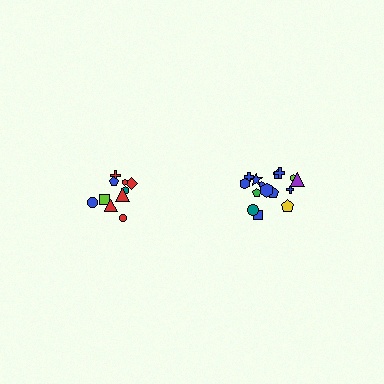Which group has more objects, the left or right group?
The right group.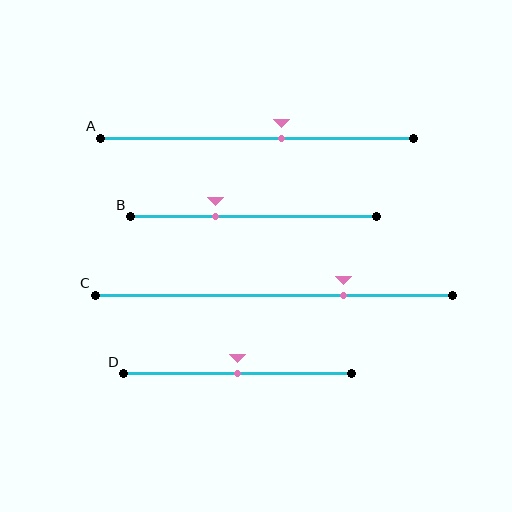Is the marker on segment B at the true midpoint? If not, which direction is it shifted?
No, the marker on segment B is shifted to the left by about 16% of the segment length.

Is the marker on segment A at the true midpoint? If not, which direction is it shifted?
No, the marker on segment A is shifted to the right by about 8% of the segment length.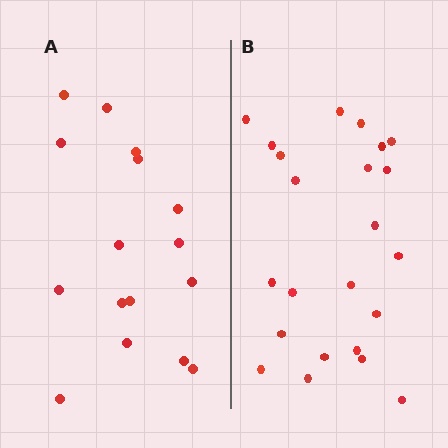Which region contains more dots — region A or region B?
Region B (the right region) has more dots.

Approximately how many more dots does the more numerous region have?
Region B has roughly 8 or so more dots than region A.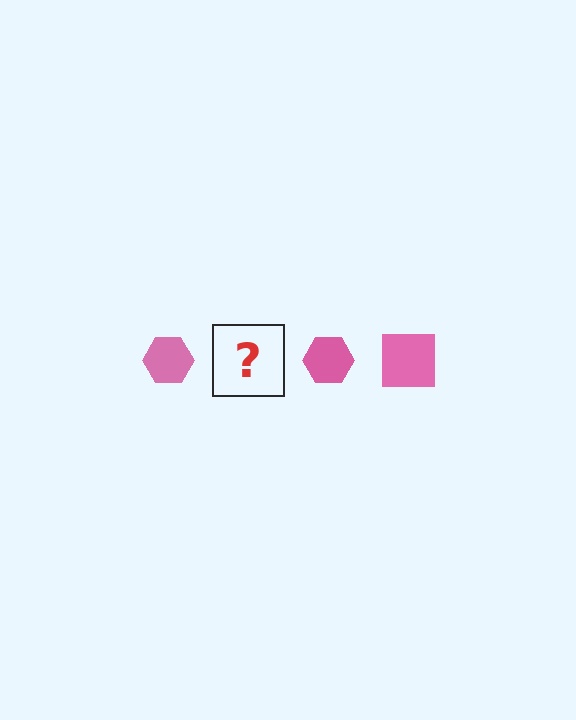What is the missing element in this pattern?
The missing element is a pink square.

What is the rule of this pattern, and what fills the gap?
The rule is that the pattern cycles through hexagon, square shapes in pink. The gap should be filled with a pink square.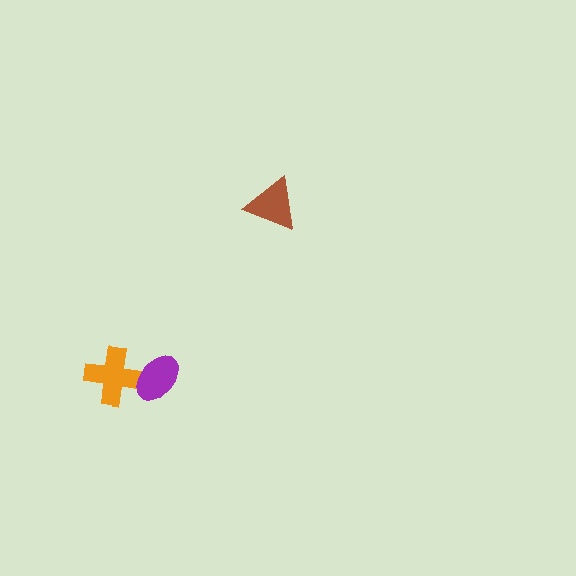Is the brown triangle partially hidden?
No, no other shape covers it.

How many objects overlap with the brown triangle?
0 objects overlap with the brown triangle.